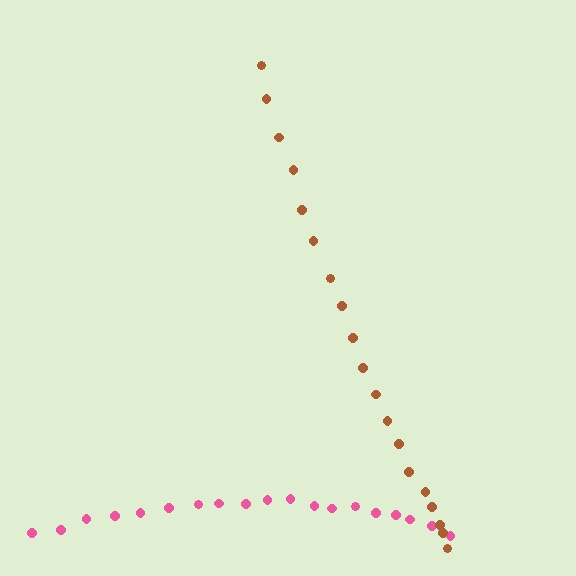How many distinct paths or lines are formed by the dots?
There are 2 distinct paths.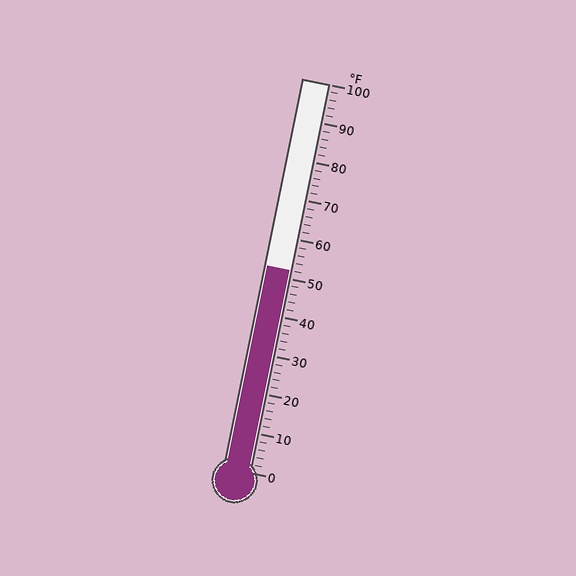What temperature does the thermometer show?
The thermometer shows approximately 52°F.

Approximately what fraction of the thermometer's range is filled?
The thermometer is filled to approximately 50% of its range.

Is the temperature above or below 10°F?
The temperature is above 10°F.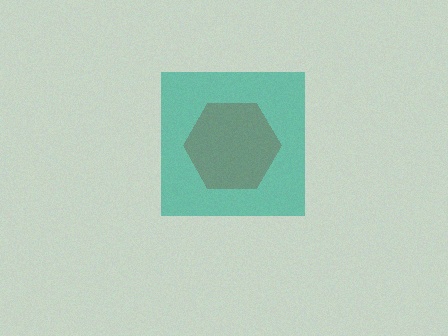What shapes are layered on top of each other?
The layered shapes are: a red hexagon, a teal square.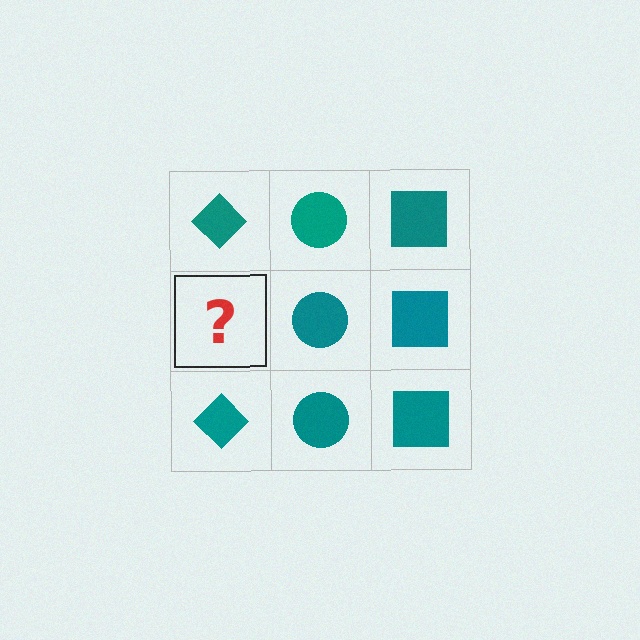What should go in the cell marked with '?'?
The missing cell should contain a teal diamond.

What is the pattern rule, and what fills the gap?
The rule is that each column has a consistent shape. The gap should be filled with a teal diamond.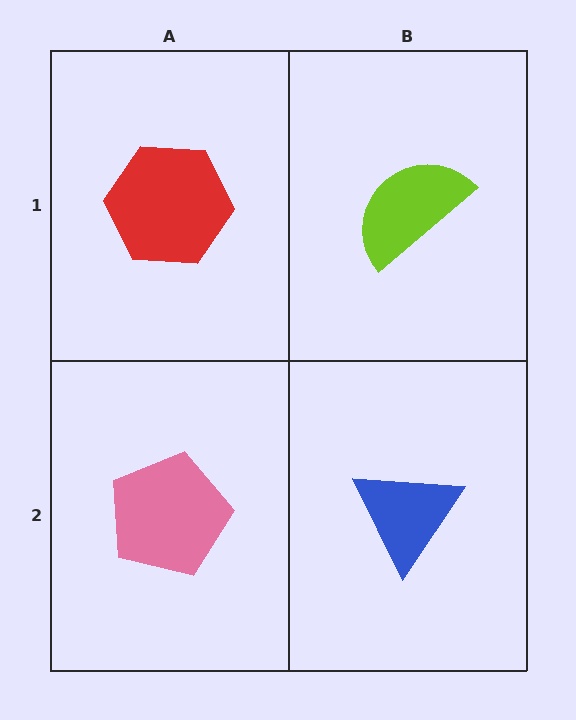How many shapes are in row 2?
2 shapes.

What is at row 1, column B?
A lime semicircle.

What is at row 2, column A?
A pink pentagon.